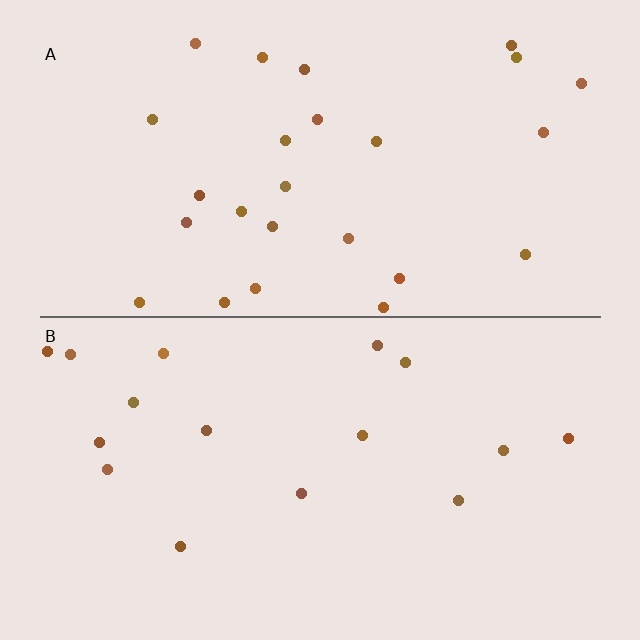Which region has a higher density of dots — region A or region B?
A (the top).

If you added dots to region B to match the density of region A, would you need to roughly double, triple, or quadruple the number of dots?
Approximately double.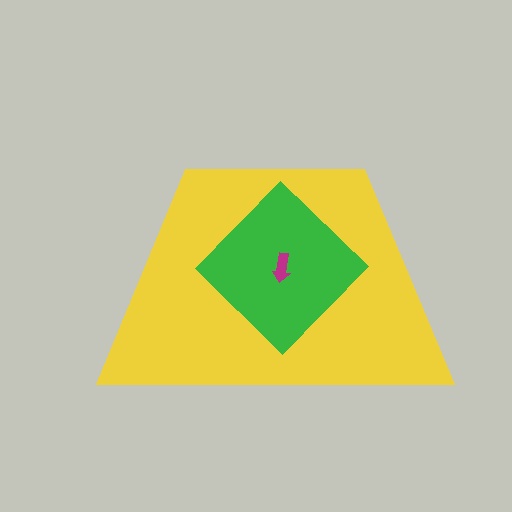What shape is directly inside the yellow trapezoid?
The green diamond.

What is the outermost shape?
The yellow trapezoid.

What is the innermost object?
The magenta arrow.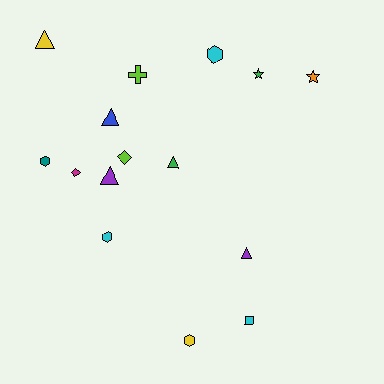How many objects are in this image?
There are 15 objects.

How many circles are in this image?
There are no circles.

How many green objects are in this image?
There are 2 green objects.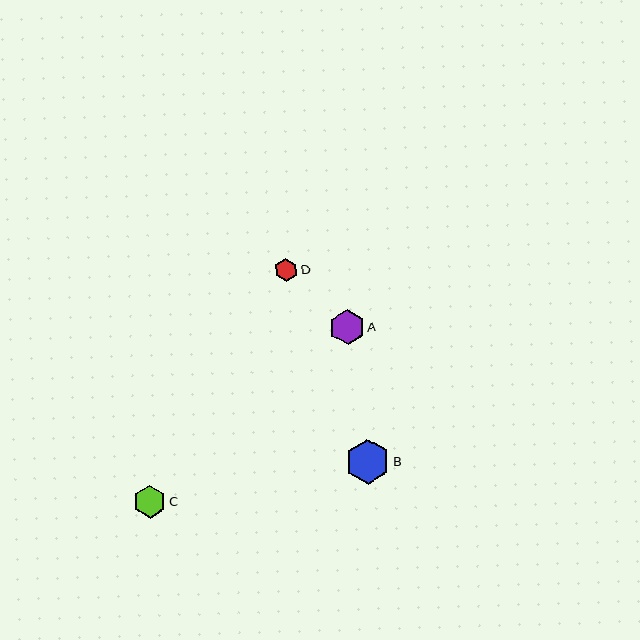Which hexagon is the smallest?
Hexagon D is the smallest with a size of approximately 24 pixels.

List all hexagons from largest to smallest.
From largest to smallest: B, A, C, D.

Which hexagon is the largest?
Hexagon B is the largest with a size of approximately 44 pixels.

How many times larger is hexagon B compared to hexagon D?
Hexagon B is approximately 1.9 times the size of hexagon D.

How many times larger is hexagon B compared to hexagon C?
Hexagon B is approximately 1.3 times the size of hexagon C.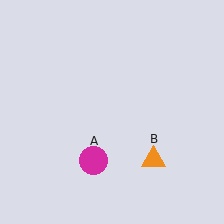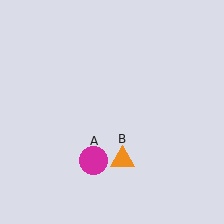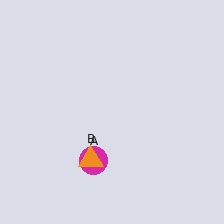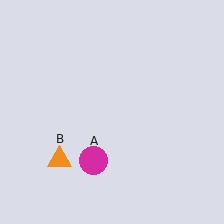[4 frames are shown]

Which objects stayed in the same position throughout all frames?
Magenta circle (object A) remained stationary.